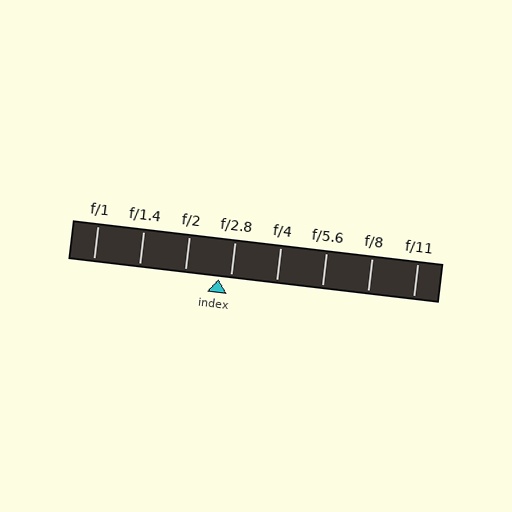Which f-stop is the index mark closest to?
The index mark is closest to f/2.8.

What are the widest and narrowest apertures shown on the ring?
The widest aperture shown is f/1 and the narrowest is f/11.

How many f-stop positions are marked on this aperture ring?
There are 8 f-stop positions marked.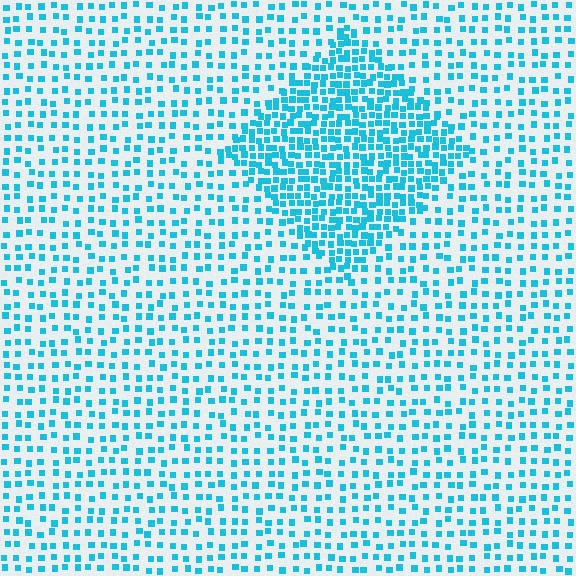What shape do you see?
I see a diamond.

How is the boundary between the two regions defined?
The boundary is defined by a change in element density (approximately 2.2x ratio). All elements are the same color, size, and shape.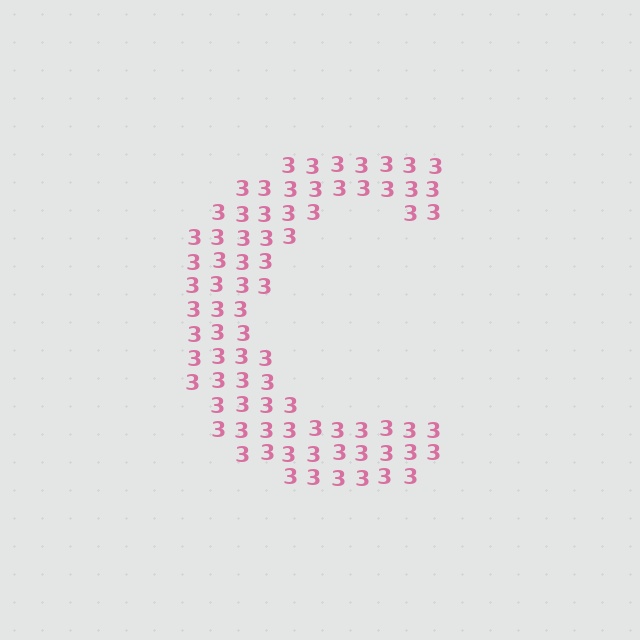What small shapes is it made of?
It is made of small digit 3's.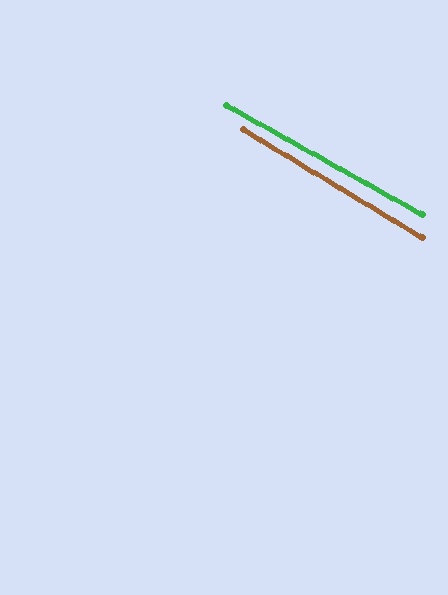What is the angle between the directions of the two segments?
Approximately 2 degrees.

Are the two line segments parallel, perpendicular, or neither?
Parallel — their directions differ by only 2.0°.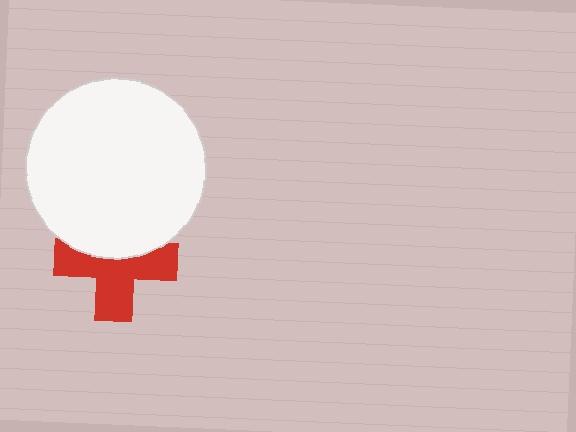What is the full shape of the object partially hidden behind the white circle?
The partially hidden object is a red cross.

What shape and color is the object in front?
The object in front is a white circle.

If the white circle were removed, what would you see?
You would see the complete red cross.